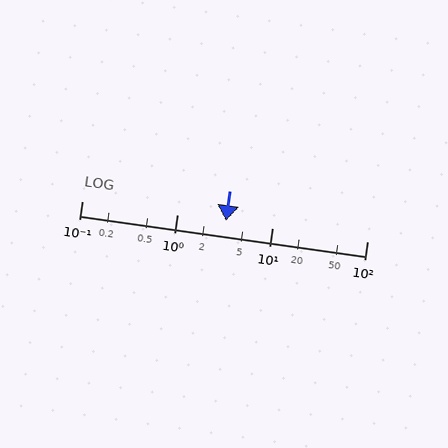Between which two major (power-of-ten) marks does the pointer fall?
The pointer is between 1 and 10.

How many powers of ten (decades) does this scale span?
The scale spans 3 decades, from 0.1 to 100.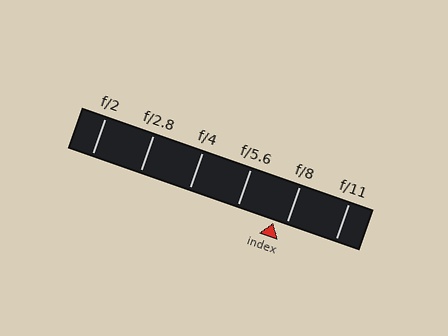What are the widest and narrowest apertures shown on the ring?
The widest aperture shown is f/2 and the narrowest is f/11.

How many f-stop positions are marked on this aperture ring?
There are 6 f-stop positions marked.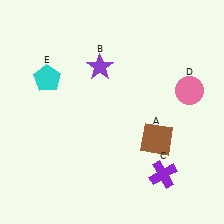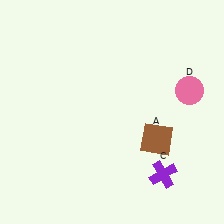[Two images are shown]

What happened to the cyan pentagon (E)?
The cyan pentagon (E) was removed in Image 2. It was in the top-left area of Image 1.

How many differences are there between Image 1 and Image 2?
There are 2 differences between the two images.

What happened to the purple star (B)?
The purple star (B) was removed in Image 2. It was in the top-left area of Image 1.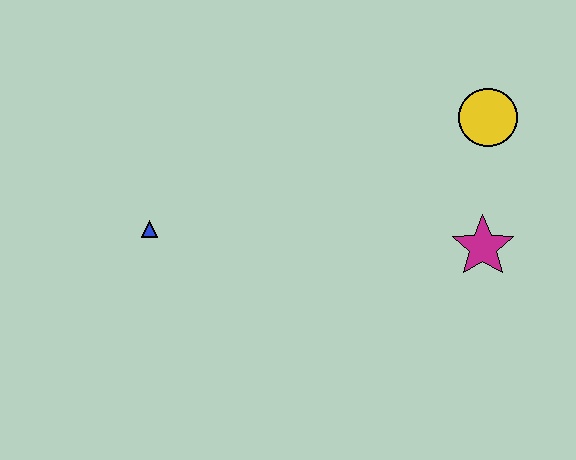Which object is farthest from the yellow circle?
The blue triangle is farthest from the yellow circle.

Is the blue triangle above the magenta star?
Yes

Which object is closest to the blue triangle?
The magenta star is closest to the blue triangle.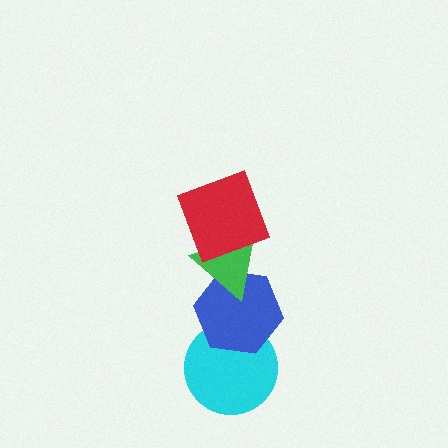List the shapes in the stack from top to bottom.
From top to bottom: the red square, the green triangle, the blue hexagon, the cyan circle.